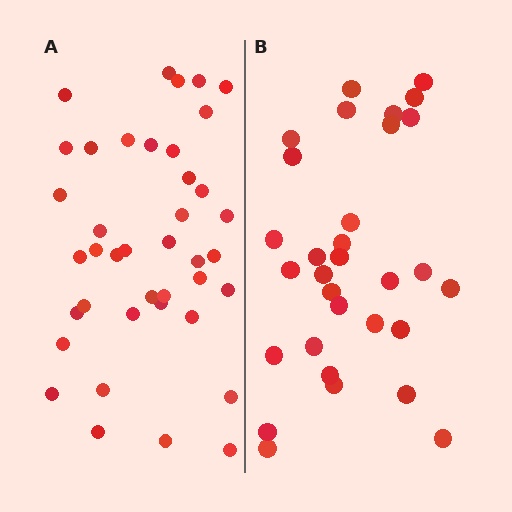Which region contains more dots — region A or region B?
Region A (the left region) has more dots.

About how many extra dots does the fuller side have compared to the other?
Region A has roughly 8 or so more dots than region B.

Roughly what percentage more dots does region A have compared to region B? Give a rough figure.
About 30% more.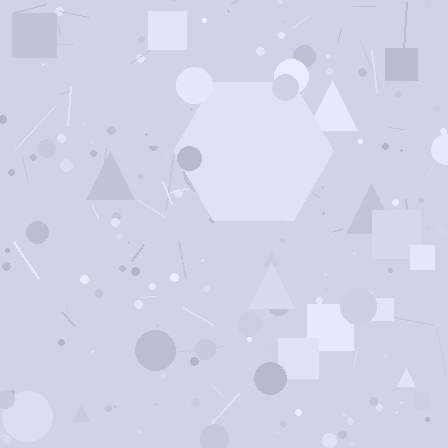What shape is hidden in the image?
A hexagon is hidden in the image.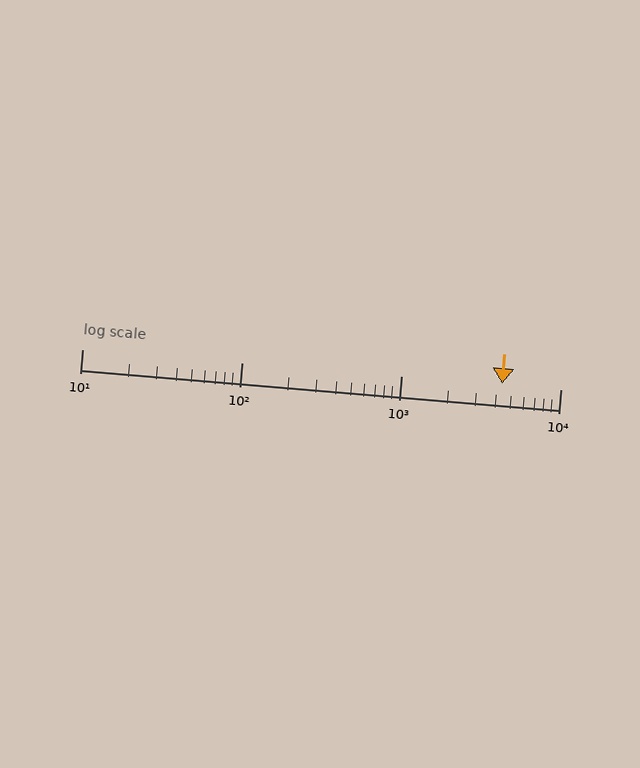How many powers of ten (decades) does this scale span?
The scale spans 3 decades, from 10 to 10000.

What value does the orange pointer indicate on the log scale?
The pointer indicates approximately 4300.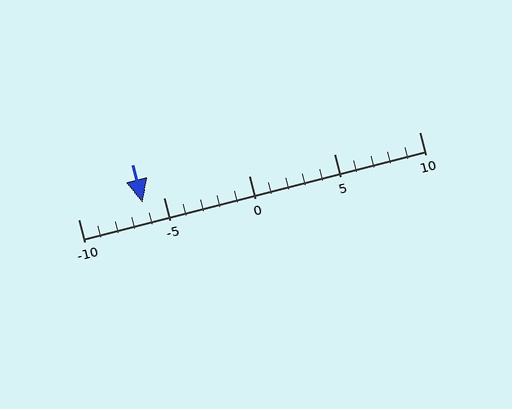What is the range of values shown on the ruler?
The ruler shows values from -10 to 10.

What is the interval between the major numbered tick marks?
The major tick marks are spaced 5 units apart.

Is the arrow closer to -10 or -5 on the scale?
The arrow is closer to -5.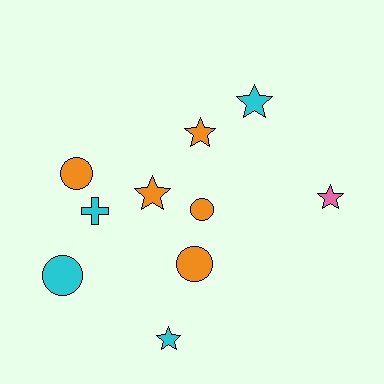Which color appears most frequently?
Orange, with 5 objects.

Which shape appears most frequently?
Star, with 5 objects.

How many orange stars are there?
There are 2 orange stars.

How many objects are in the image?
There are 10 objects.